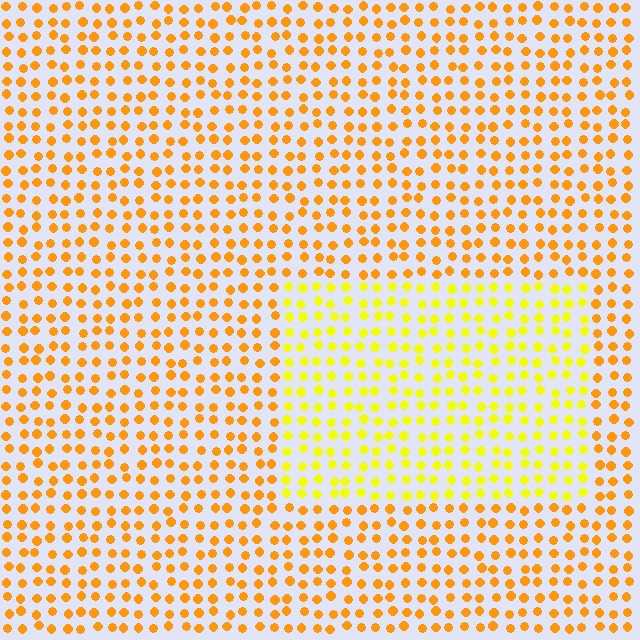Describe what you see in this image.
The image is filled with small orange elements in a uniform arrangement. A rectangle-shaped region is visible where the elements are tinted to a slightly different hue, forming a subtle color boundary.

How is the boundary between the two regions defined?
The boundary is defined purely by a slight shift in hue (about 29 degrees). Spacing, size, and orientation are identical on both sides.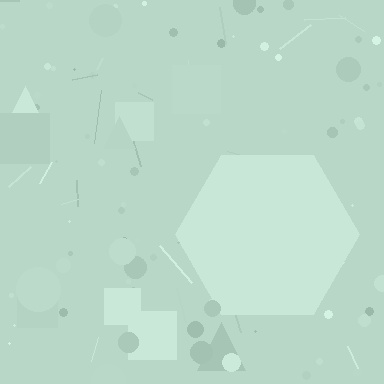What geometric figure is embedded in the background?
A hexagon is embedded in the background.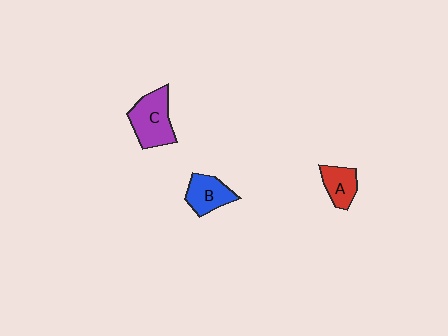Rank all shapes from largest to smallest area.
From largest to smallest: C (purple), B (blue), A (red).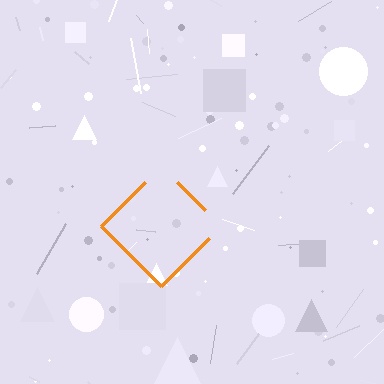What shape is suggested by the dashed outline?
The dashed outline suggests a diamond.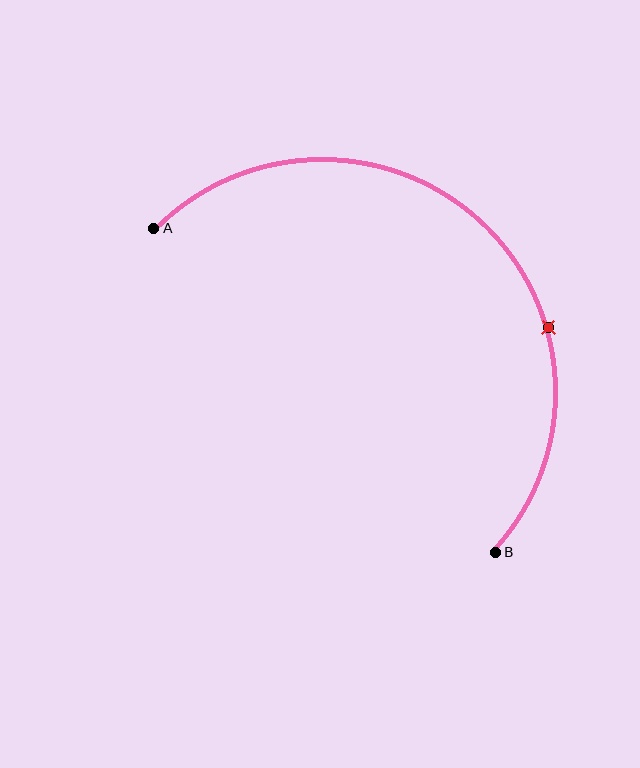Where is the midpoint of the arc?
The arc midpoint is the point on the curve farthest from the straight line joining A and B. It sits above and to the right of that line.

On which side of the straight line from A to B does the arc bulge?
The arc bulges above and to the right of the straight line connecting A and B.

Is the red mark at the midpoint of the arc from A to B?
No. The red mark lies on the arc but is closer to endpoint B. The arc midpoint would be at the point on the curve equidistant along the arc from both A and B.